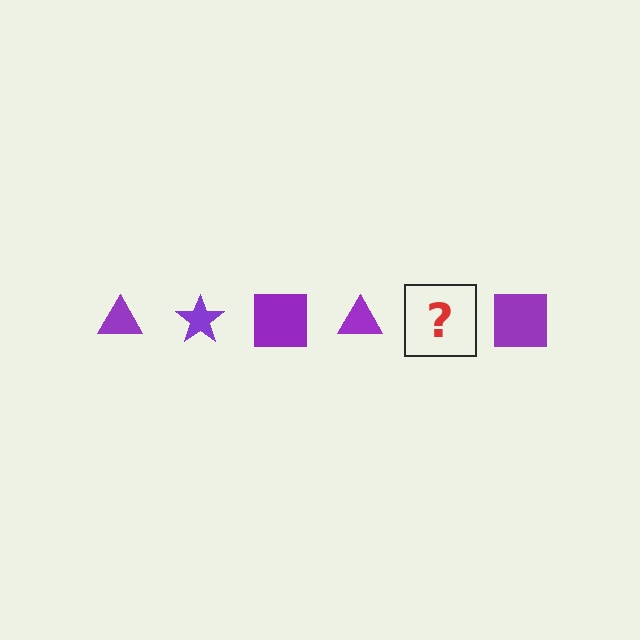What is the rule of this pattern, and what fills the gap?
The rule is that the pattern cycles through triangle, star, square shapes in purple. The gap should be filled with a purple star.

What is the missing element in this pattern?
The missing element is a purple star.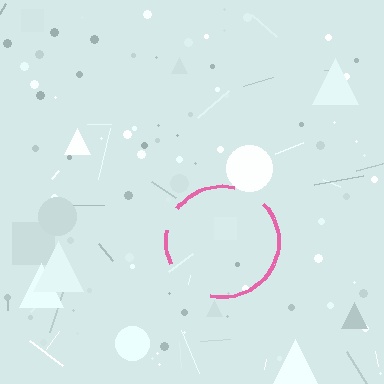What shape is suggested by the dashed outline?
The dashed outline suggests a circle.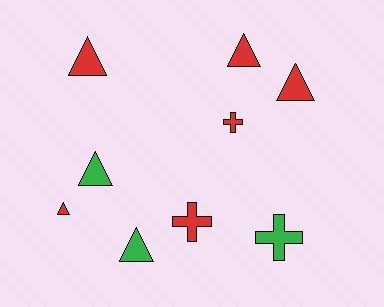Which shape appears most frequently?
Triangle, with 6 objects.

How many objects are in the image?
There are 9 objects.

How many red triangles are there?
There are 4 red triangles.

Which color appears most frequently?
Red, with 6 objects.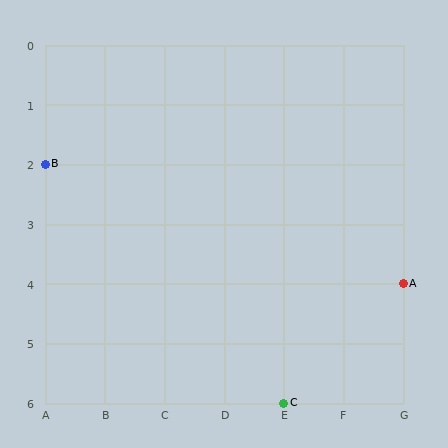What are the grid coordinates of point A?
Point A is at grid coordinates (G, 4).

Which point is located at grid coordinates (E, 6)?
Point C is at (E, 6).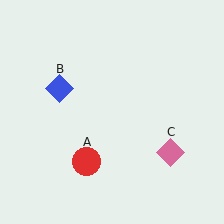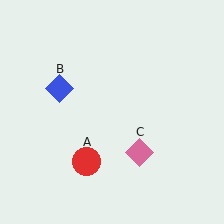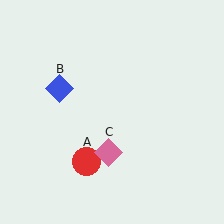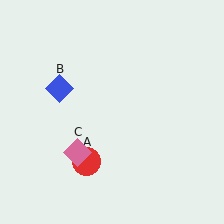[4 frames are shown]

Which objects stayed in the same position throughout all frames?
Red circle (object A) and blue diamond (object B) remained stationary.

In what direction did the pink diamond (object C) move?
The pink diamond (object C) moved left.